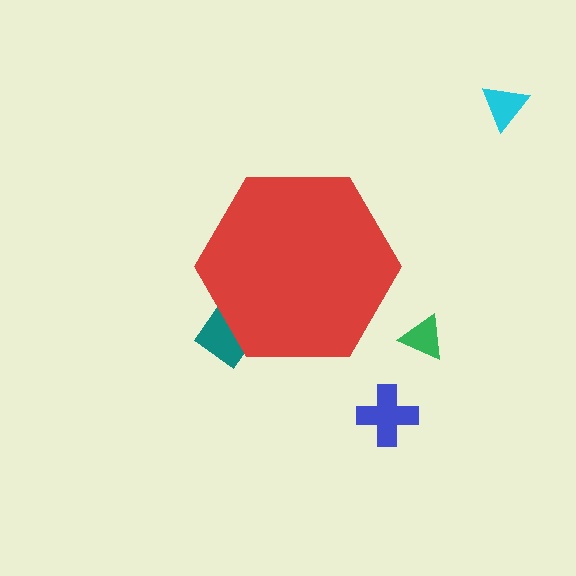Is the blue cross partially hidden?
No, the blue cross is fully visible.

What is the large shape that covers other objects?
A red hexagon.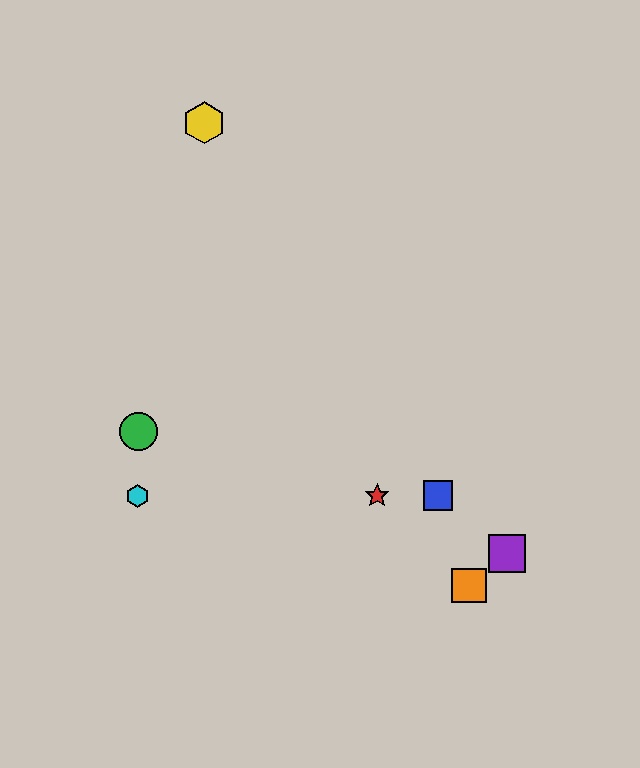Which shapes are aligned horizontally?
The red star, the blue square, the cyan hexagon are aligned horizontally.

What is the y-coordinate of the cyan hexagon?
The cyan hexagon is at y≈496.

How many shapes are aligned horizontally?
3 shapes (the red star, the blue square, the cyan hexagon) are aligned horizontally.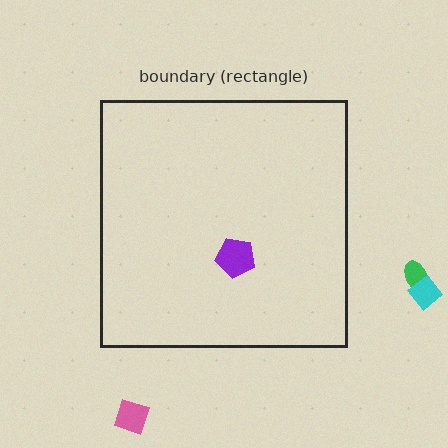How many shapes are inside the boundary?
1 inside, 3 outside.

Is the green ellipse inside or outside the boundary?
Outside.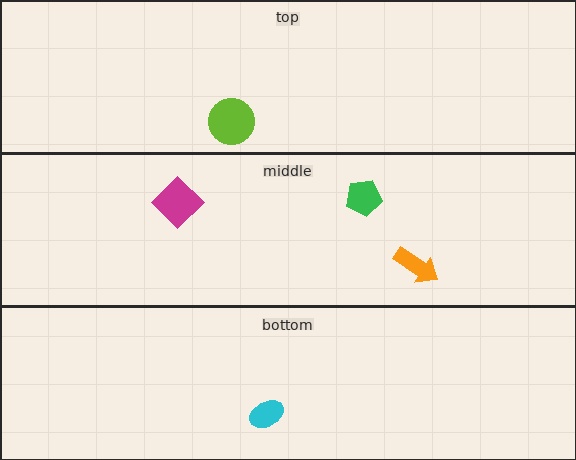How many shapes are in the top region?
1.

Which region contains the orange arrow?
The middle region.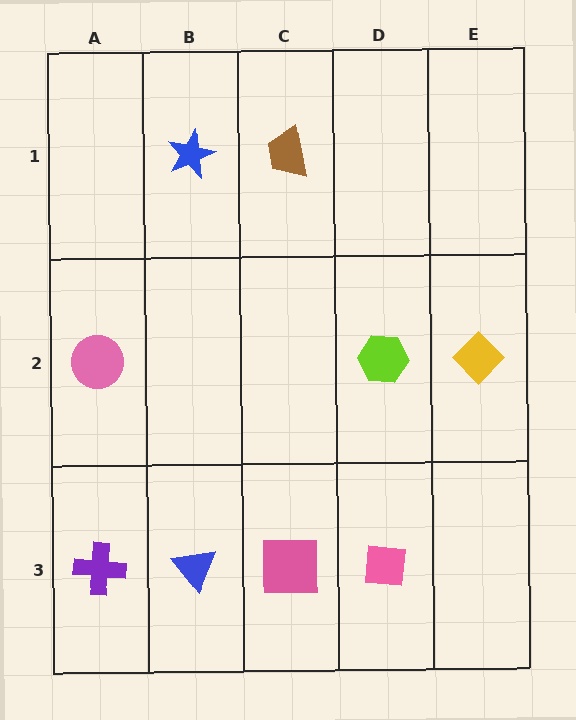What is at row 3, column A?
A purple cross.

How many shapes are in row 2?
3 shapes.